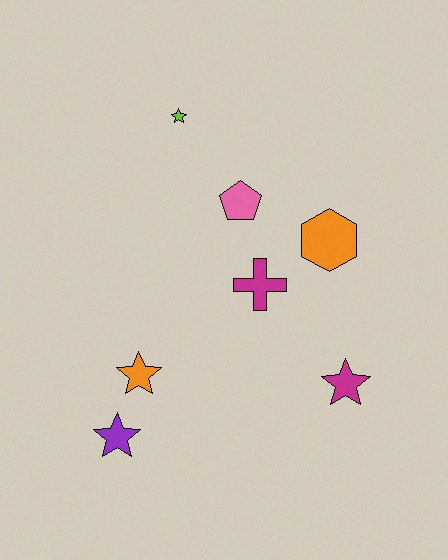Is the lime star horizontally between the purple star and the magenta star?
Yes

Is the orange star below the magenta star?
No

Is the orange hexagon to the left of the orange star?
No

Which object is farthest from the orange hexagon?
The purple star is farthest from the orange hexagon.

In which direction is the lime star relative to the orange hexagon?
The lime star is to the left of the orange hexagon.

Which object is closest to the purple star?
The orange star is closest to the purple star.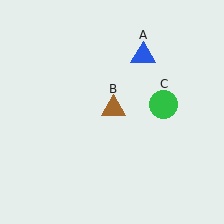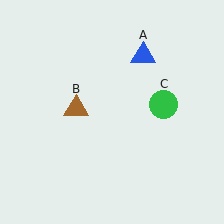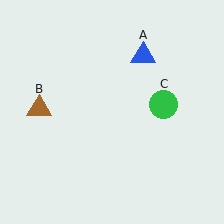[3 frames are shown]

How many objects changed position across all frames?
1 object changed position: brown triangle (object B).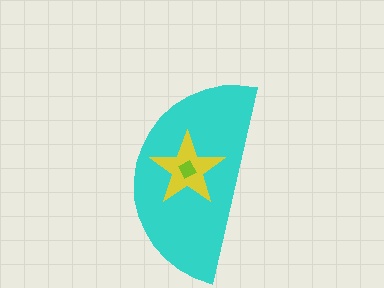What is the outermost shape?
The cyan semicircle.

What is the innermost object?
The lime diamond.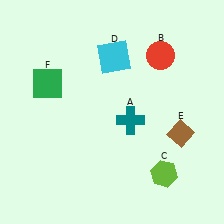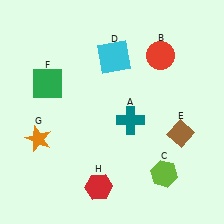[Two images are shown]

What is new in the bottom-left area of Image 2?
An orange star (G) was added in the bottom-left area of Image 2.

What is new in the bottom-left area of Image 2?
A red hexagon (H) was added in the bottom-left area of Image 2.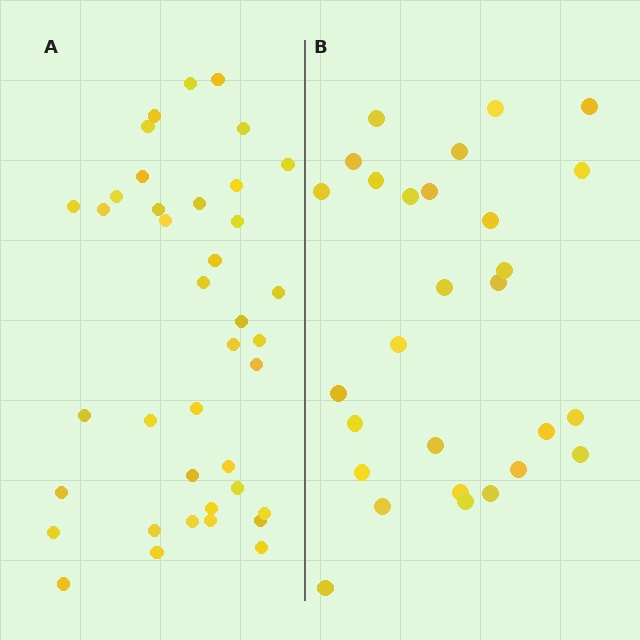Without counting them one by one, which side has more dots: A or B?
Region A (the left region) has more dots.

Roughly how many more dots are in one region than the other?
Region A has roughly 12 or so more dots than region B.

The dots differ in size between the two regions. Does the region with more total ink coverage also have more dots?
No. Region B has more total ink coverage because its dots are larger, but region A actually contains more individual dots. Total area can be misleading — the number of items is what matters here.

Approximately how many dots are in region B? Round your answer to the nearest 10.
About 30 dots. (The exact count is 28, which rounds to 30.)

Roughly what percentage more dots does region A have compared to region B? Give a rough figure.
About 40% more.